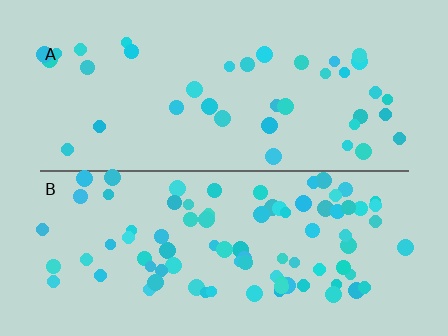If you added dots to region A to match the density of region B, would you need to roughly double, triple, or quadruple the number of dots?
Approximately double.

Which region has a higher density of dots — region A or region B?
B (the bottom).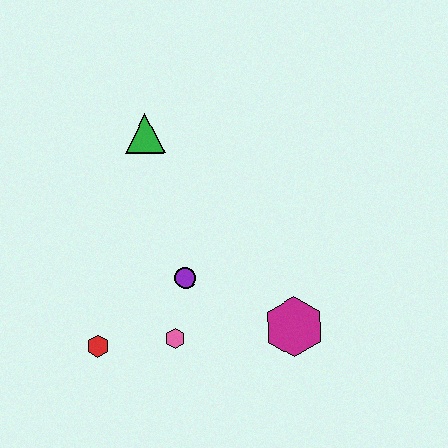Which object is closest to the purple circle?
The pink hexagon is closest to the purple circle.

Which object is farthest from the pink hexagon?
The green triangle is farthest from the pink hexagon.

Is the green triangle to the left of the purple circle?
Yes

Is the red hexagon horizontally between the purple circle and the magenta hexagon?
No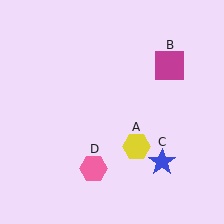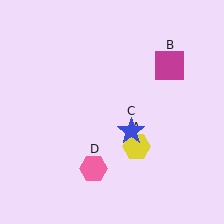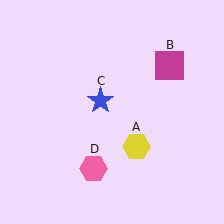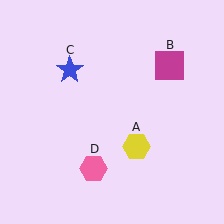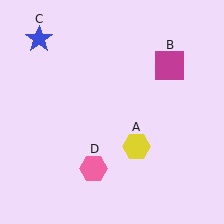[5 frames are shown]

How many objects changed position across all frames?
1 object changed position: blue star (object C).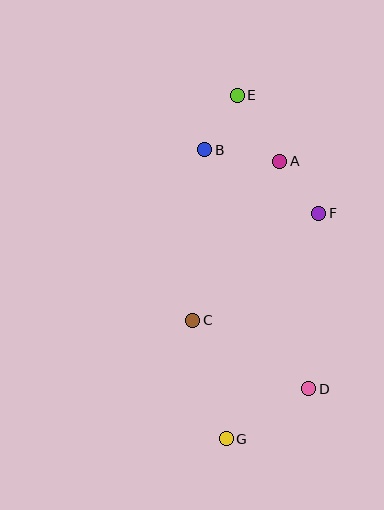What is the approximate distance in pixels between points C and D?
The distance between C and D is approximately 135 pixels.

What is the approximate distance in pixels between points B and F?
The distance between B and F is approximately 130 pixels.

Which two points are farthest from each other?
Points E and G are farthest from each other.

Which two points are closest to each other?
Points B and E are closest to each other.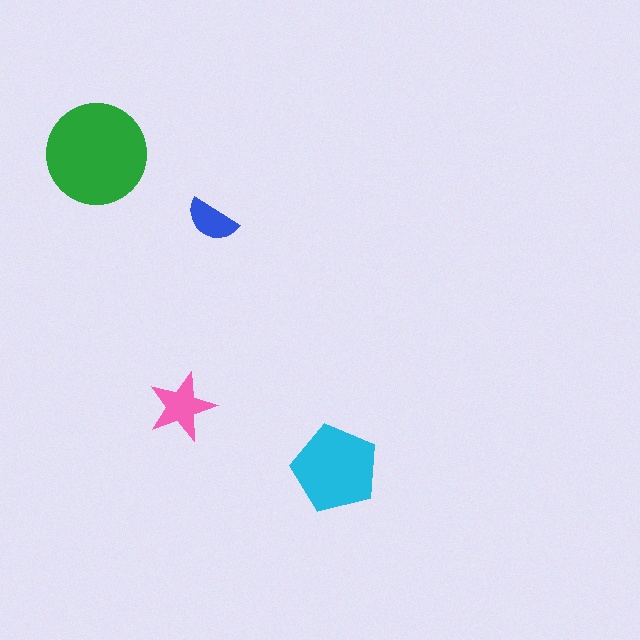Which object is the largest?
The green circle.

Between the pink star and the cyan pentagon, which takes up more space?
The cyan pentagon.